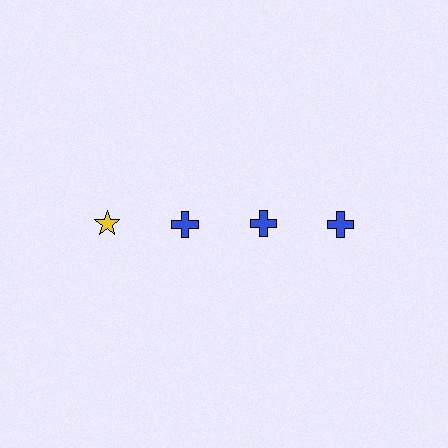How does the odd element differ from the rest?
It differs in both color (yellow instead of blue) and shape (star instead of cross).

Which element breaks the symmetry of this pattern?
The yellow star in the top row, leftmost column breaks the symmetry. All other shapes are blue crosses.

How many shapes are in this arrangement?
There are 4 shapes arranged in a grid pattern.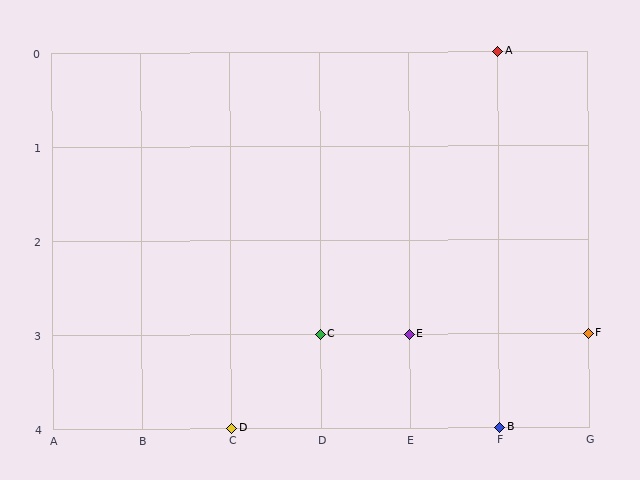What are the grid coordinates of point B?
Point B is at grid coordinates (F, 4).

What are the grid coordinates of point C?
Point C is at grid coordinates (D, 3).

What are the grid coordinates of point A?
Point A is at grid coordinates (F, 0).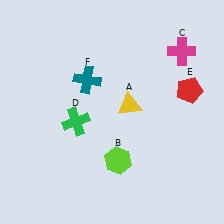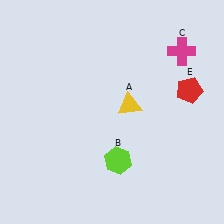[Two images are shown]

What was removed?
The green cross (D), the teal cross (F) were removed in Image 2.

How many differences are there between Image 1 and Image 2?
There are 2 differences between the two images.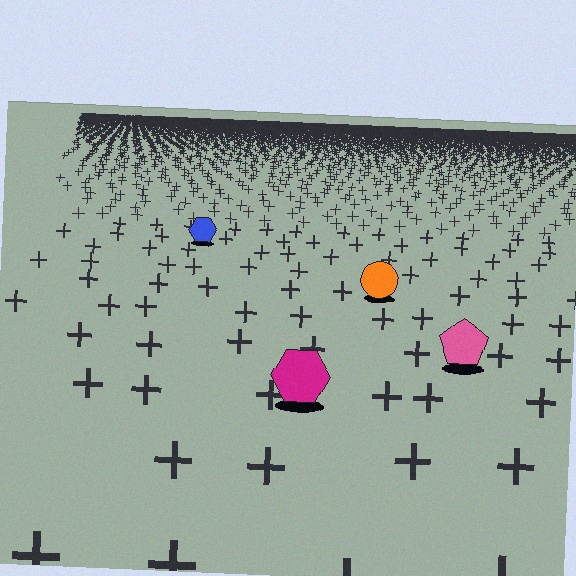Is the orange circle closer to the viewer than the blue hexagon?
Yes. The orange circle is closer — you can tell from the texture gradient: the ground texture is coarser near it.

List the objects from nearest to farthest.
From nearest to farthest: the magenta hexagon, the pink pentagon, the orange circle, the blue hexagon.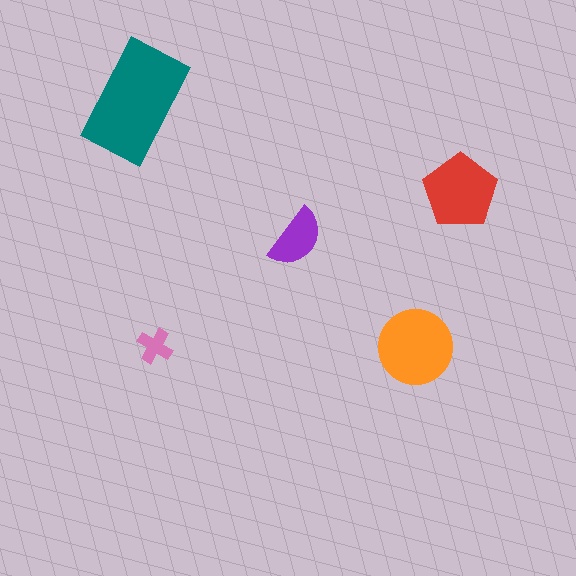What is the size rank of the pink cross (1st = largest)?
5th.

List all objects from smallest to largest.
The pink cross, the purple semicircle, the red pentagon, the orange circle, the teal rectangle.